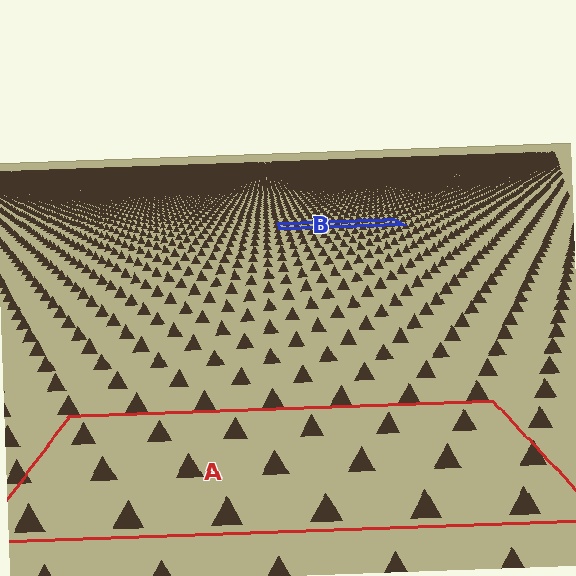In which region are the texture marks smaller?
The texture marks are smaller in region B, because it is farther away.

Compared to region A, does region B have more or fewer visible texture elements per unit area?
Region B has more texture elements per unit area — they are packed more densely because it is farther away.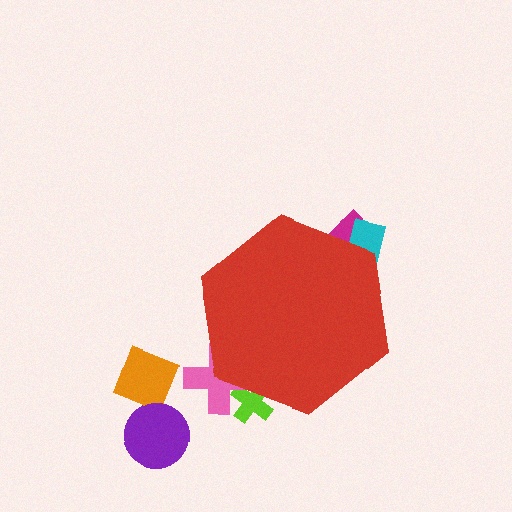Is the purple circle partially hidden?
No, the purple circle is fully visible.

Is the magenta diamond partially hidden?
Yes, the magenta diamond is partially hidden behind the red hexagon.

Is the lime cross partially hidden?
Yes, the lime cross is partially hidden behind the red hexagon.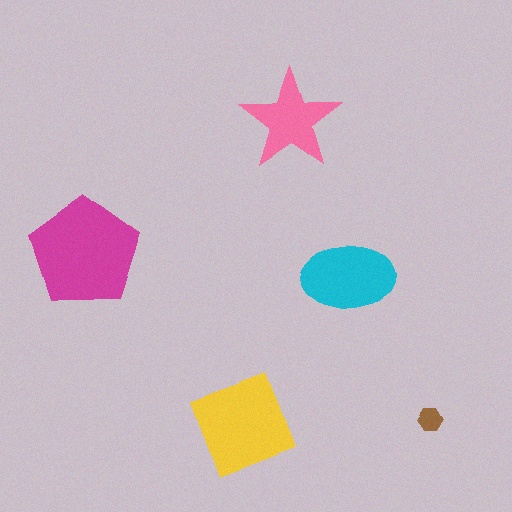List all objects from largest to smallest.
The magenta pentagon, the yellow diamond, the cyan ellipse, the pink star, the brown hexagon.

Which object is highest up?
The pink star is topmost.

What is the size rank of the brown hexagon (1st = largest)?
5th.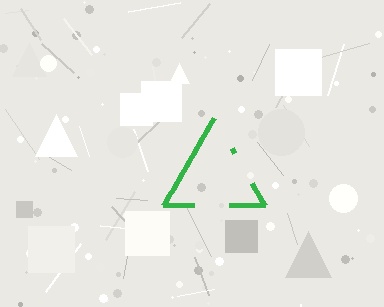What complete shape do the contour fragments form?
The contour fragments form a triangle.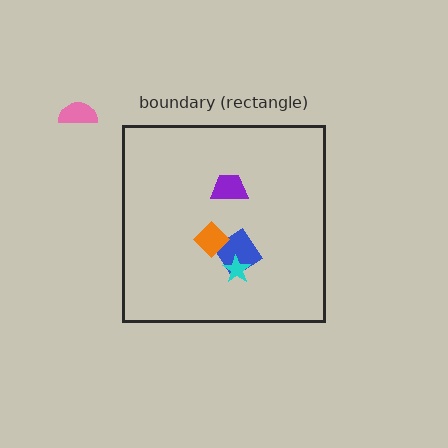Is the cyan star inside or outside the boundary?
Inside.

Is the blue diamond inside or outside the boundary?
Inside.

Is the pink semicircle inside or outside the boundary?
Outside.